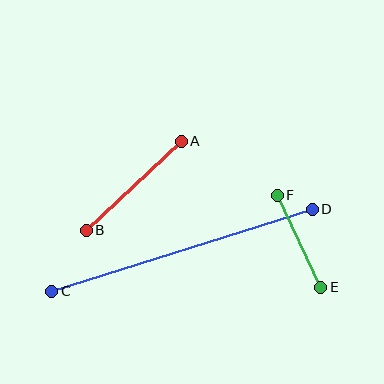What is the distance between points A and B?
The distance is approximately 130 pixels.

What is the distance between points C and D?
The distance is approximately 273 pixels.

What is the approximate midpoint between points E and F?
The midpoint is at approximately (299, 241) pixels.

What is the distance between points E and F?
The distance is approximately 102 pixels.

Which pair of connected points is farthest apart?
Points C and D are farthest apart.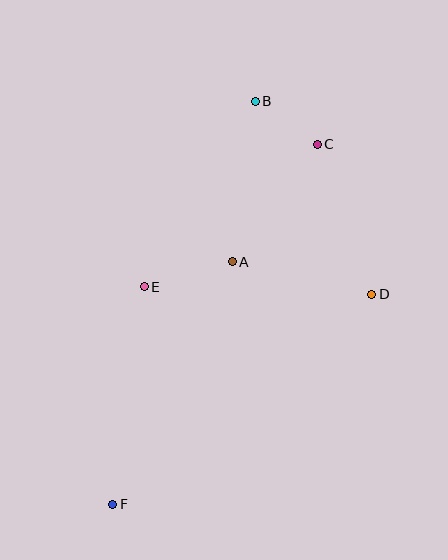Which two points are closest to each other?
Points B and C are closest to each other.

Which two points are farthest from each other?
Points B and F are farthest from each other.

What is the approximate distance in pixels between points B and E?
The distance between B and E is approximately 216 pixels.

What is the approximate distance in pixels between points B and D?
The distance between B and D is approximately 225 pixels.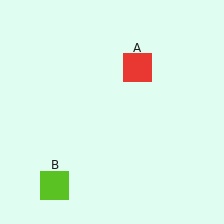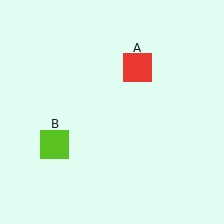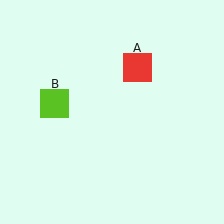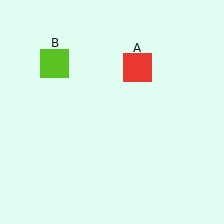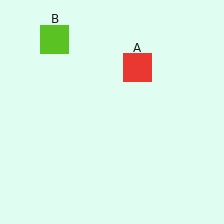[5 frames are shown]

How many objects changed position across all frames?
1 object changed position: lime square (object B).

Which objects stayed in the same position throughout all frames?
Red square (object A) remained stationary.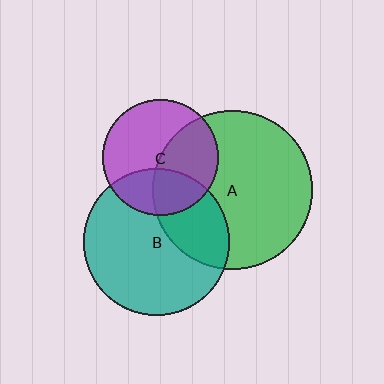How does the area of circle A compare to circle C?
Approximately 1.9 times.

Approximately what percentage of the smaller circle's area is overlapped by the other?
Approximately 30%.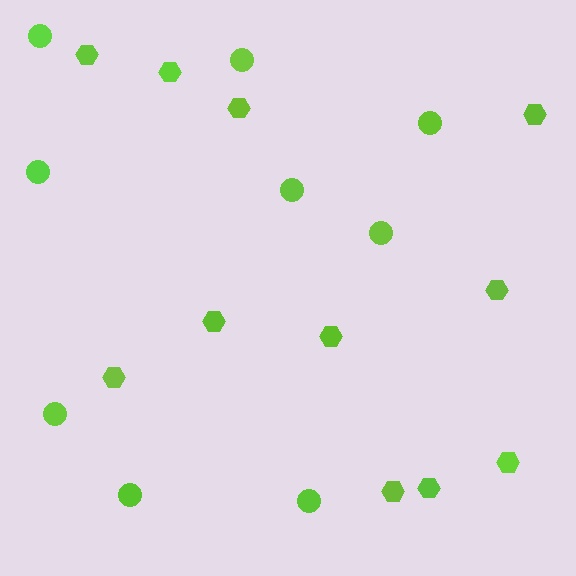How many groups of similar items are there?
There are 2 groups: one group of circles (9) and one group of hexagons (11).